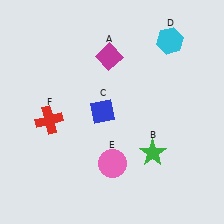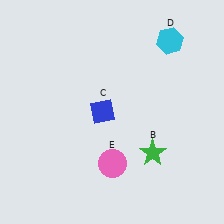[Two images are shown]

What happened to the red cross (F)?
The red cross (F) was removed in Image 2. It was in the bottom-left area of Image 1.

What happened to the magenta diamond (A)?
The magenta diamond (A) was removed in Image 2. It was in the top-left area of Image 1.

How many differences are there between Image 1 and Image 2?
There are 2 differences between the two images.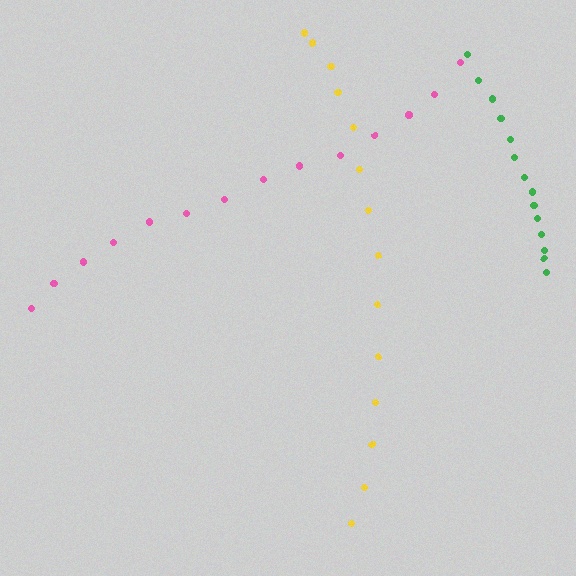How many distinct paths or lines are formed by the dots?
There are 3 distinct paths.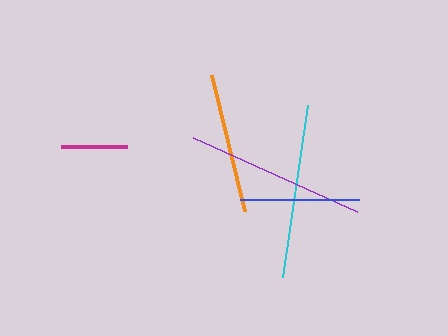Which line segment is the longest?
The purple line is the longest at approximately 179 pixels.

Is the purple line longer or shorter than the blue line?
The purple line is longer than the blue line.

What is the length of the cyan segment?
The cyan segment is approximately 174 pixels long.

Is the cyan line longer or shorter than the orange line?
The cyan line is longer than the orange line.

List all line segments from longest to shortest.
From longest to shortest: purple, cyan, orange, blue, magenta.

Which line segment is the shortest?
The magenta line is the shortest at approximately 66 pixels.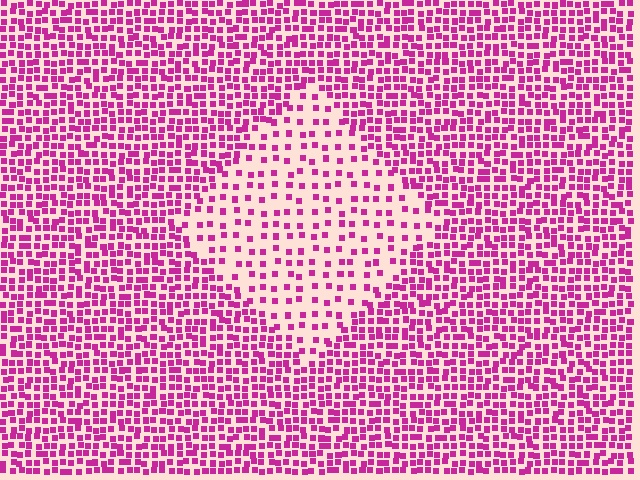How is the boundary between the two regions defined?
The boundary is defined by a change in element density (approximately 2.4x ratio). All elements are the same color, size, and shape.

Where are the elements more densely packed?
The elements are more densely packed outside the diamond boundary.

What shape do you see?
I see a diamond.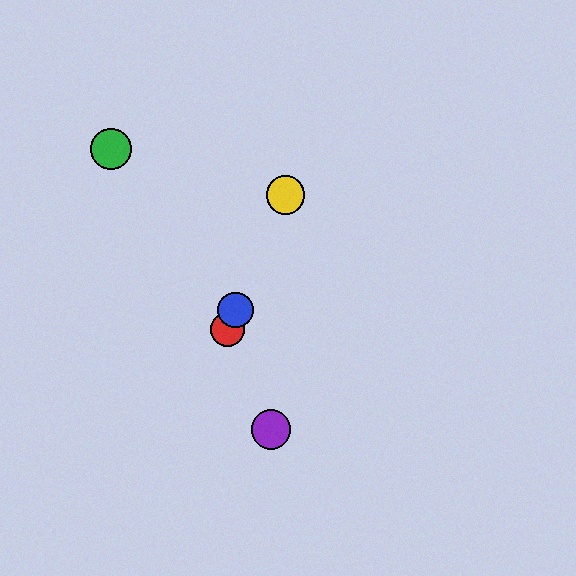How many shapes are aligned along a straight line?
3 shapes (the red circle, the blue circle, the yellow circle) are aligned along a straight line.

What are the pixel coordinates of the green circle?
The green circle is at (111, 149).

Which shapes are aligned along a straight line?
The red circle, the blue circle, the yellow circle are aligned along a straight line.